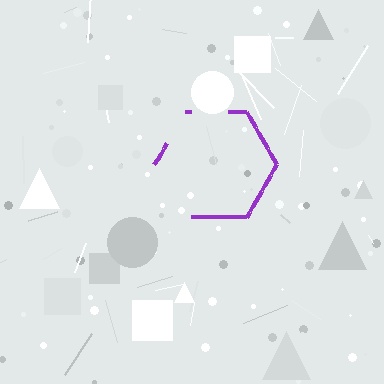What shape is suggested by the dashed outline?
The dashed outline suggests a hexagon.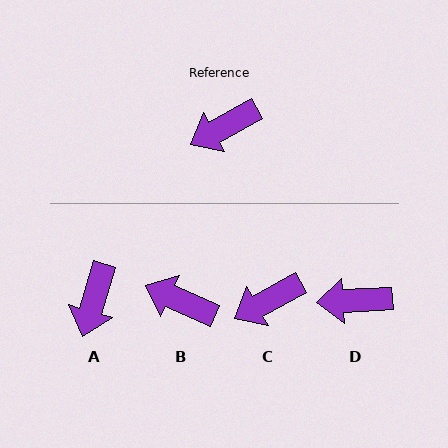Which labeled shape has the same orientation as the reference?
C.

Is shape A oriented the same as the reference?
No, it is off by about 45 degrees.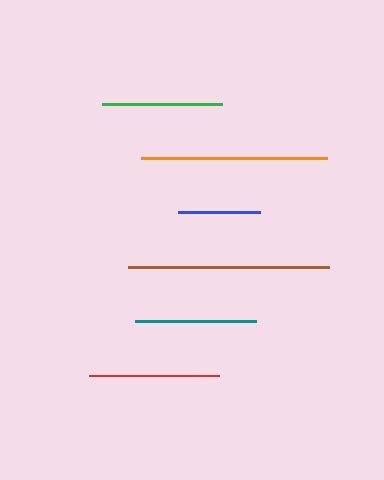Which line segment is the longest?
The brown line is the longest at approximately 202 pixels.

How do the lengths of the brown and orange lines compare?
The brown and orange lines are approximately the same length.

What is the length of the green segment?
The green segment is approximately 121 pixels long.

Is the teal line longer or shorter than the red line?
The red line is longer than the teal line.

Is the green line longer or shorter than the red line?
The red line is longer than the green line.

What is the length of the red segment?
The red segment is approximately 130 pixels long.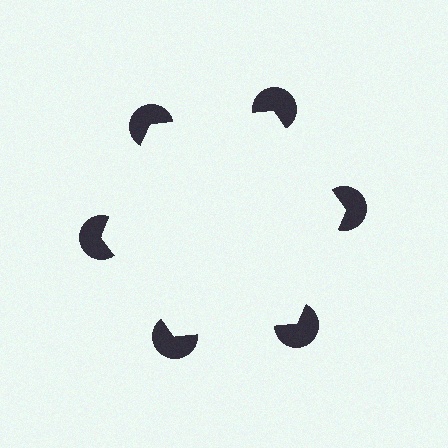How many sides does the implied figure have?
6 sides.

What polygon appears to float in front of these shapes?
An illusory hexagon — its edges are inferred from the aligned wedge cuts in the pac-man discs, not physically drawn.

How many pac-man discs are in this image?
There are 6 — one at each vertex of the illusory hexagon.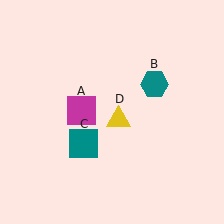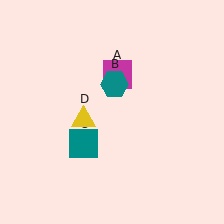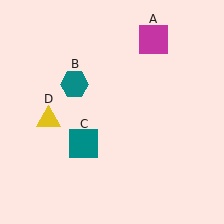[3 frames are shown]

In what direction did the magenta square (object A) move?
The magenta square (object A) moved up and to the right.